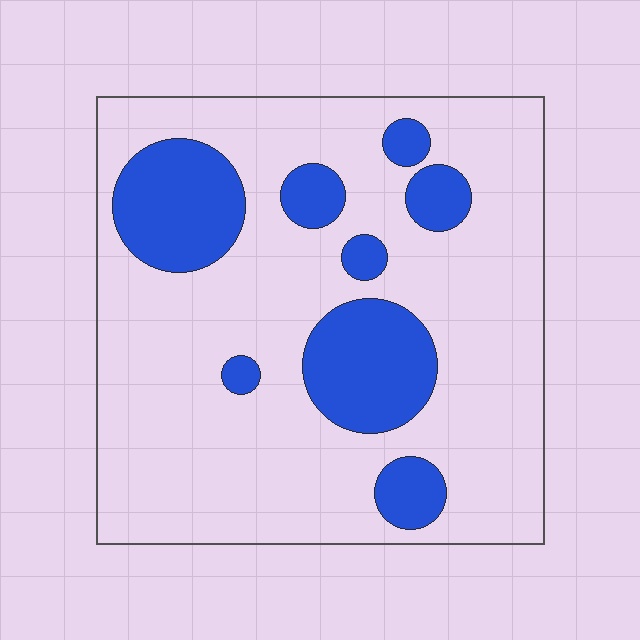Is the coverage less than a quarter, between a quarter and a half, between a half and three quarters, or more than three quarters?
Less than a quarter.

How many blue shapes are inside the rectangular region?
8.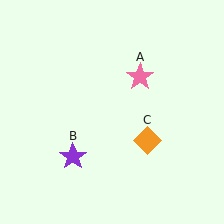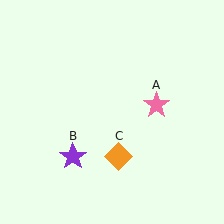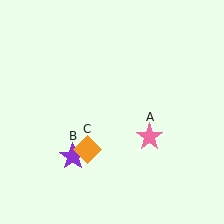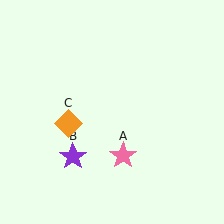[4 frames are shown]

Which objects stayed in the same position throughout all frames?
Purple star (object B) remained stationary.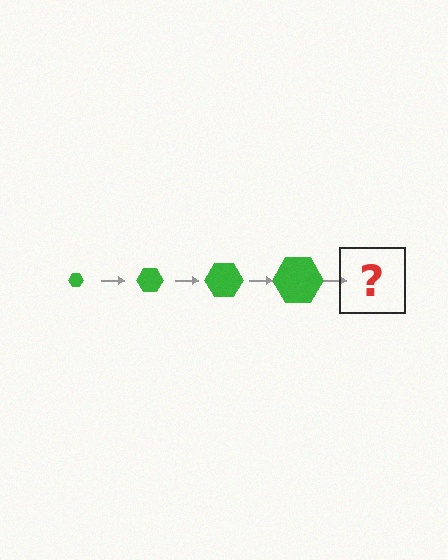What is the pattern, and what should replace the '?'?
The pattern is that the hexagon gets progressively larger each step. The '?' should be a green hexagon, larger than the previous one.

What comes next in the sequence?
The next element should be a green hexagon, larger than the previous one.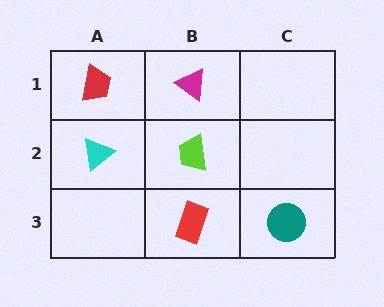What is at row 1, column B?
A magenta triangle.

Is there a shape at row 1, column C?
No, that cell is empty.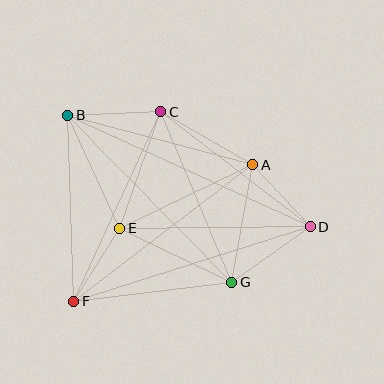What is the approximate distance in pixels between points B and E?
The distance between B and E is approximately 125 pixels.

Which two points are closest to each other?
Points A and D are closest to each other.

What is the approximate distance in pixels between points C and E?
The distance between C and E is approximately 124 pixels.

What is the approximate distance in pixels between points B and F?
The distance between B and F is approximately 186 pixels.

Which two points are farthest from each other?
Points B and D are farthest from each other.